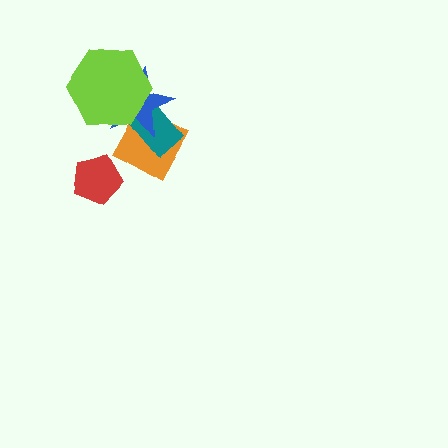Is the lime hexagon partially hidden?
No, no other shape covers it.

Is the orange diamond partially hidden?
Yes, it is partially covered by another shape.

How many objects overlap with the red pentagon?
0 objects overlap with the red pentagon.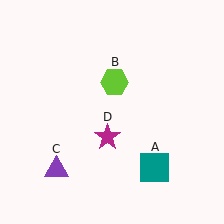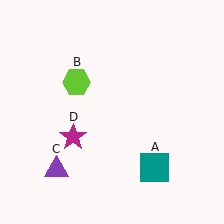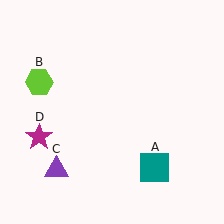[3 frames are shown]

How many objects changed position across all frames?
2 objects changed position: lime hexagon (object B), magenta star (object D).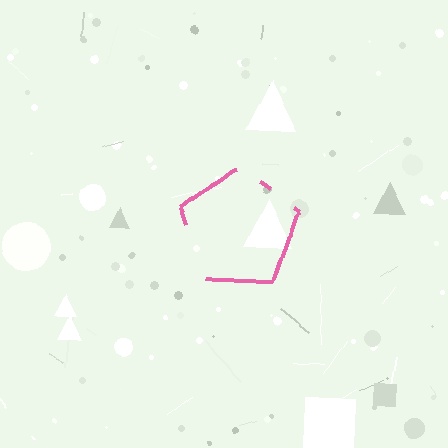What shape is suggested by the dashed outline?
The dashed outline suggests a pentagon.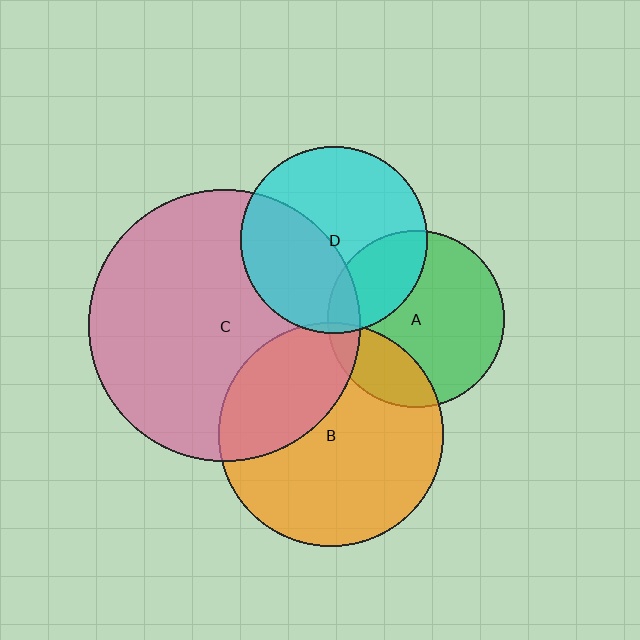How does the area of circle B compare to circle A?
Approximately 1.6 times.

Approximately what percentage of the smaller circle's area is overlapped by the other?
Approximately 5%.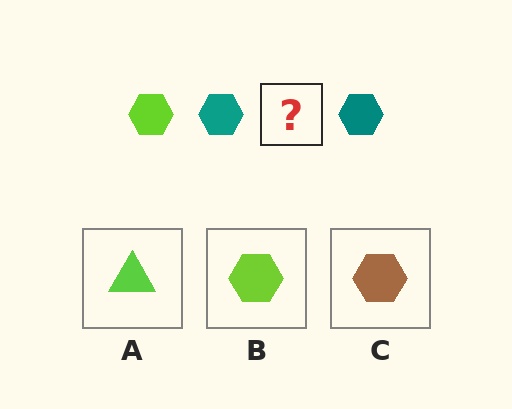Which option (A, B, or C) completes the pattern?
B.